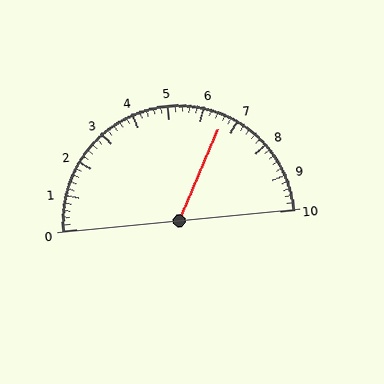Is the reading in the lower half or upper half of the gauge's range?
The reading is in the upper half of the range (0 to 10).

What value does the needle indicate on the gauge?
The needle indicates approximately 6.6.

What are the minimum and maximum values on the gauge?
The gauge ranges from 0 to 10.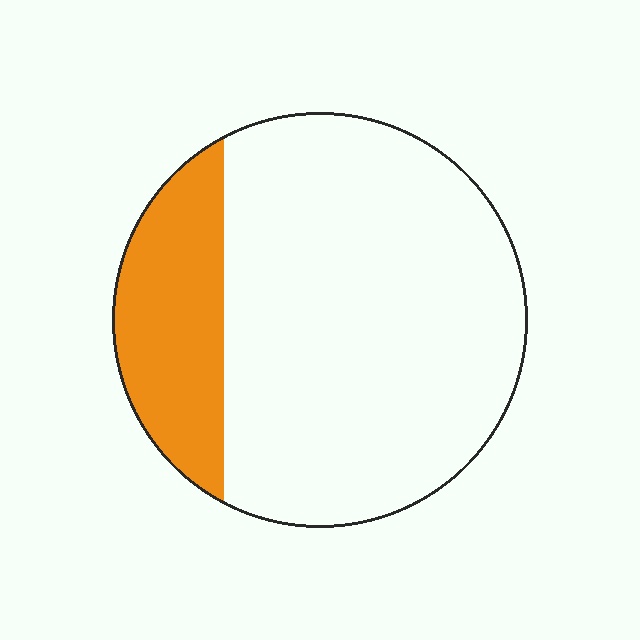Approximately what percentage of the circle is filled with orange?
Approximately 20%.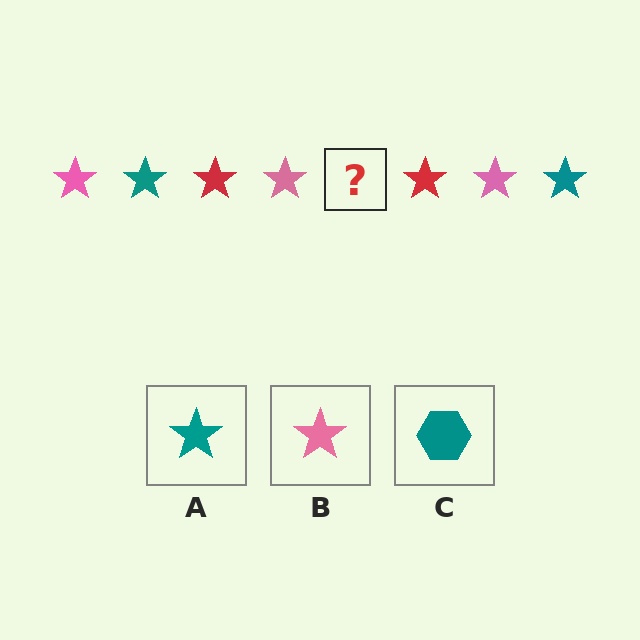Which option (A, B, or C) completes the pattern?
A.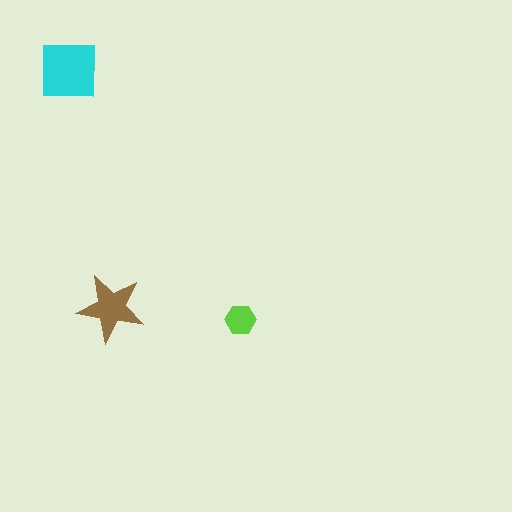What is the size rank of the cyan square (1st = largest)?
1st.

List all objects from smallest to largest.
The lime hexagon, the brown star, the cyan square.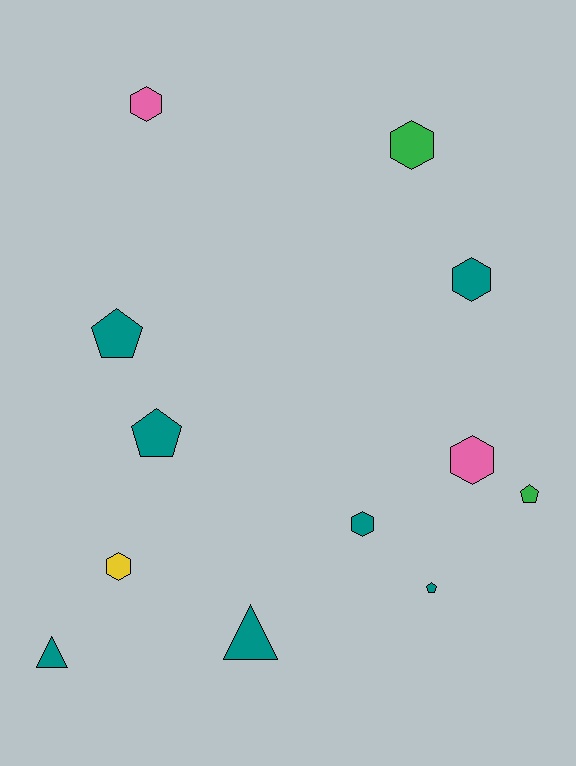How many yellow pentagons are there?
There are no yellow pentagons.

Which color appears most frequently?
Teal, with 7 objects.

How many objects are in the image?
There are 12 objects.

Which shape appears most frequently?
Hexagon, with 6 objects.